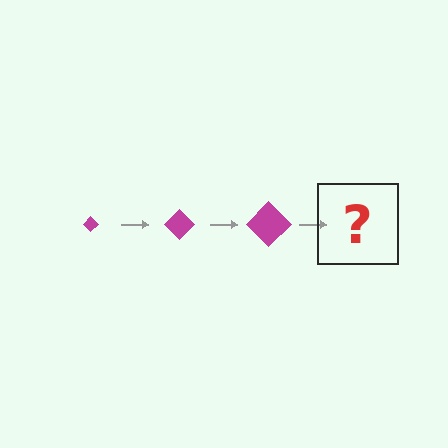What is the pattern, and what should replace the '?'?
The pattern is that the diamond gets progressively larger each step. The '?' should be a magenta diamond, larger than the previous one.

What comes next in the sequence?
The next element should be a magenta diamond, larger than the previous one.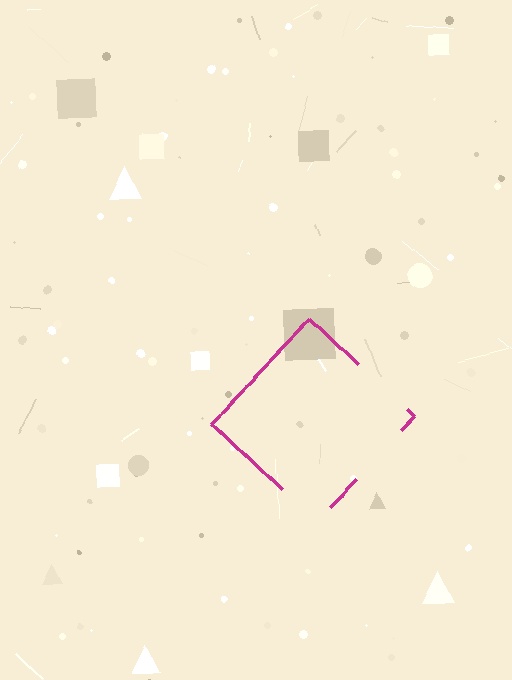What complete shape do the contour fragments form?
The contour fragments form a diamond.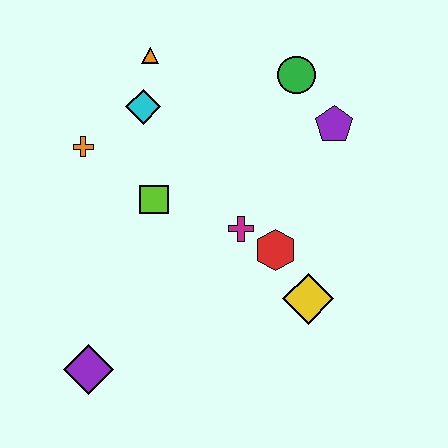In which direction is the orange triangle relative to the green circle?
The orange triangle is to the left of the green circle.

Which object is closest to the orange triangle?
The cyan diamond is closest to the orange triangle.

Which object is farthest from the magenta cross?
The purple diamond is farthest from the magenta cross.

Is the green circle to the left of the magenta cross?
No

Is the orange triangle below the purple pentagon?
No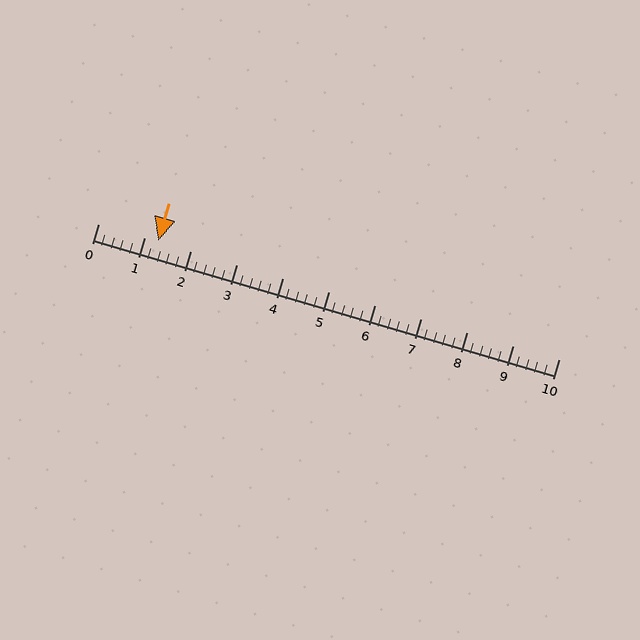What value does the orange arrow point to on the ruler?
The orange arrow points to approximately 1.3.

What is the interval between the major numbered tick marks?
The major tick marks are spaced 1 units apart.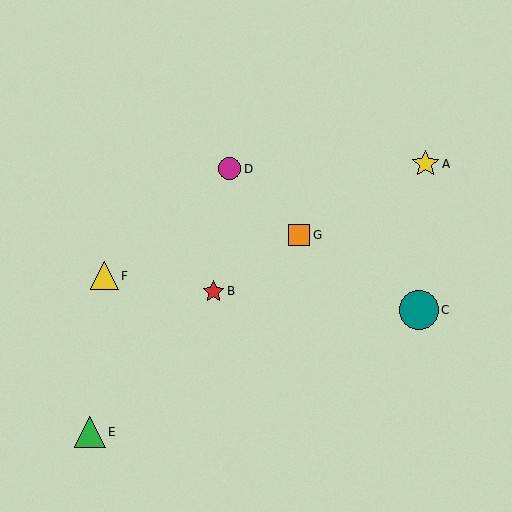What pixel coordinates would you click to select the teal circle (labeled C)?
Click at (419, 310) to select the teal circle C.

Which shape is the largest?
The teal circle (labeled C) is the largest.